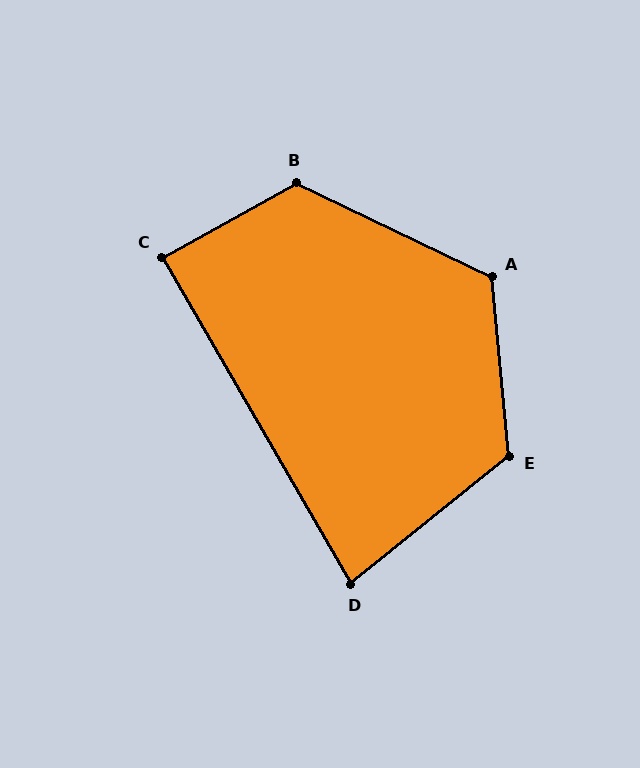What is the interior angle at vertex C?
Approximately 89 degrees (approximately right).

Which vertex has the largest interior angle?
B, at approximately 125 degrees.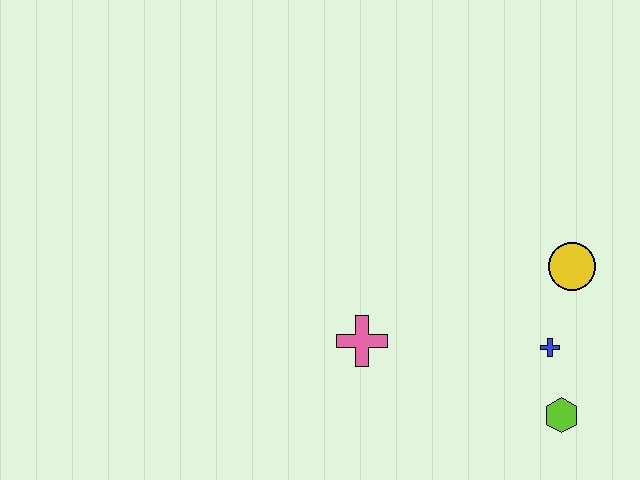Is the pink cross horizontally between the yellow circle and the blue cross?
No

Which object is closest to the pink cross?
The blue cross is closest to the pink cross.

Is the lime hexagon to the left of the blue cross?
No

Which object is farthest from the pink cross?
The yellow circle is farthest from the pink cross.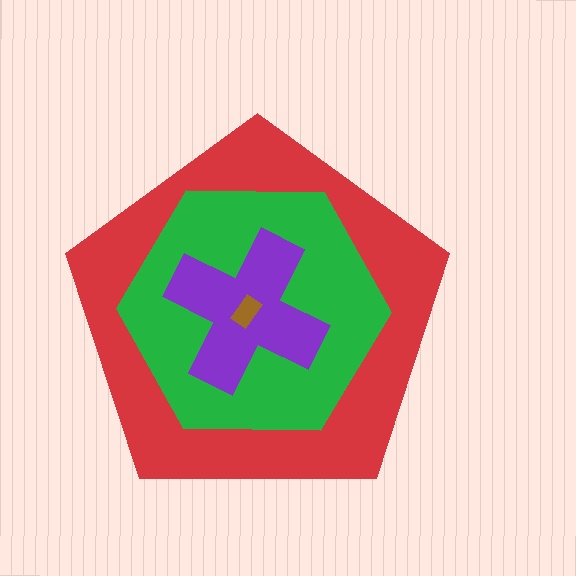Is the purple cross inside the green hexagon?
Yes.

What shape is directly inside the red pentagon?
The green hexagon.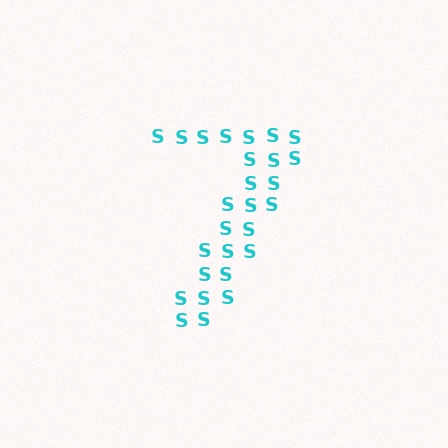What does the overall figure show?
The overall figure shows the digit 7.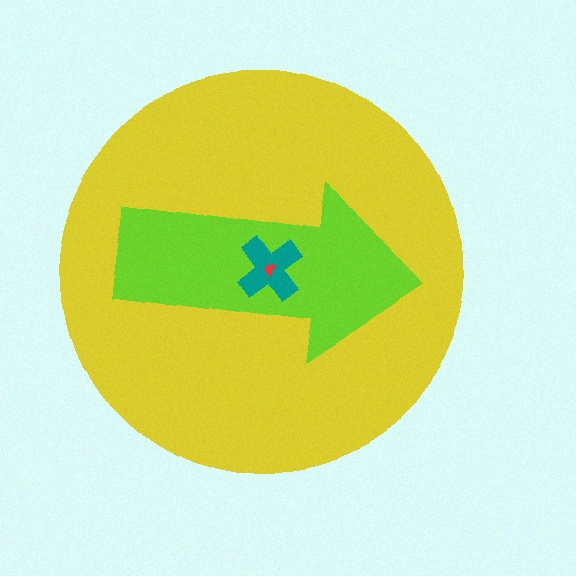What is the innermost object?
The red trapezoid.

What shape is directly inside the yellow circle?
The lime arrow.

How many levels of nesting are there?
4.